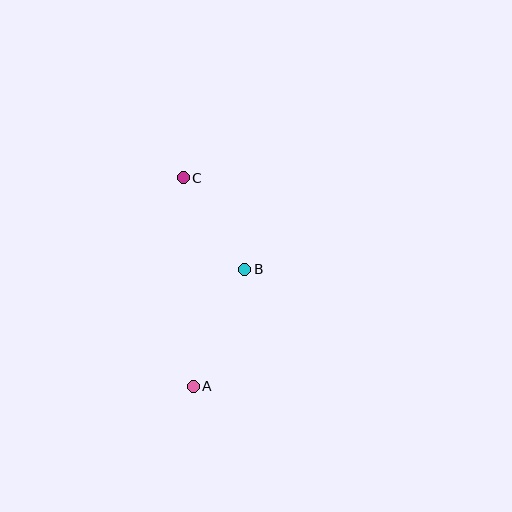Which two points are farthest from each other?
Points A and C are farthest from each other.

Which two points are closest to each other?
Points B and C are closest to each other.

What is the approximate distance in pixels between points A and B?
The distance between A and B is approximately 128 pixels.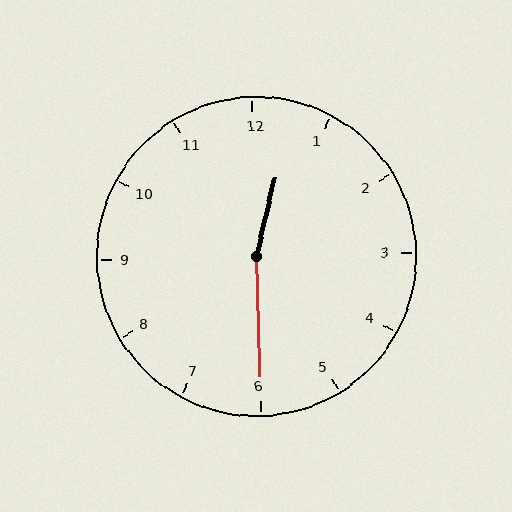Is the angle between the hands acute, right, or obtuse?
It is obtuse.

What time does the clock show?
12:30.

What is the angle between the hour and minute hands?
Approximately 165 degrees.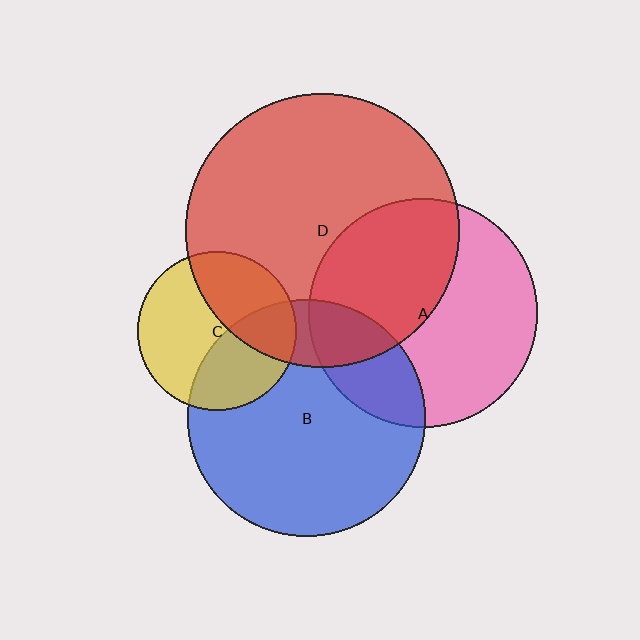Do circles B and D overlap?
Yes.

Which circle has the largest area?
Circle D (red).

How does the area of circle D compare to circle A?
Approximately 1.4 times.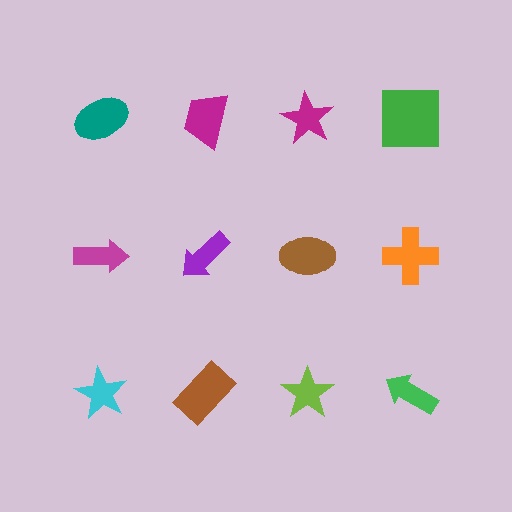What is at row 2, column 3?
A brown ellipse.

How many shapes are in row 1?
4 shapes.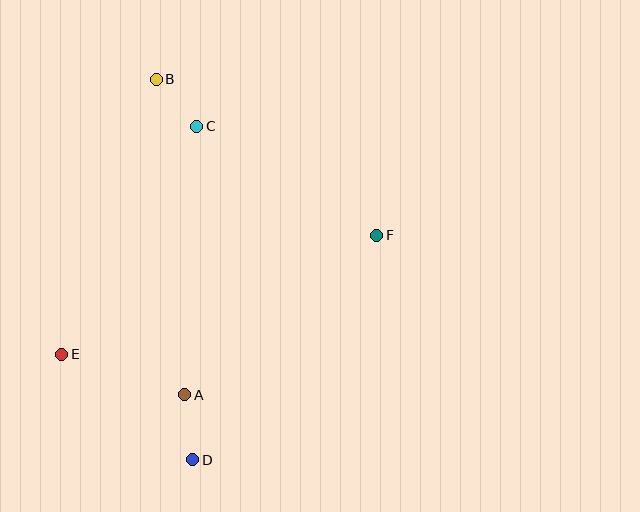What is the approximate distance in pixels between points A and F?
The distance between A and F is approximately 250 pixels.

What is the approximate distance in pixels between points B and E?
The distance between B and E is approximately 291 pixels.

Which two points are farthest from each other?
Points B and D are farthest from each other.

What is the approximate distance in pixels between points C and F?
The distance between C and F is approximately 210 pixels.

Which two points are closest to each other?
Points B and C are closest to each other.